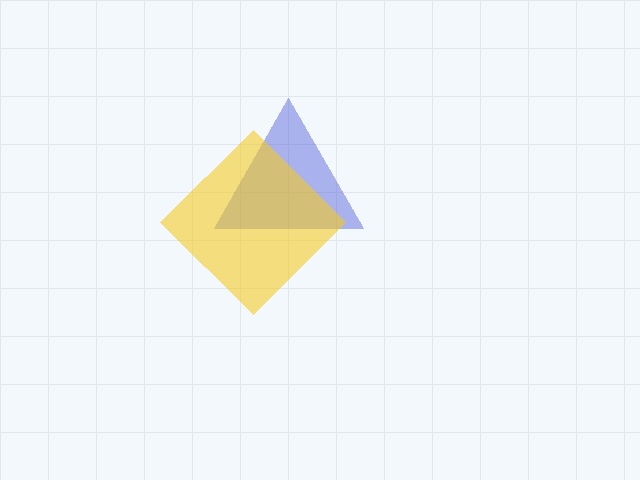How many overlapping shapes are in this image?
There are 2 overlapping shapes in the image.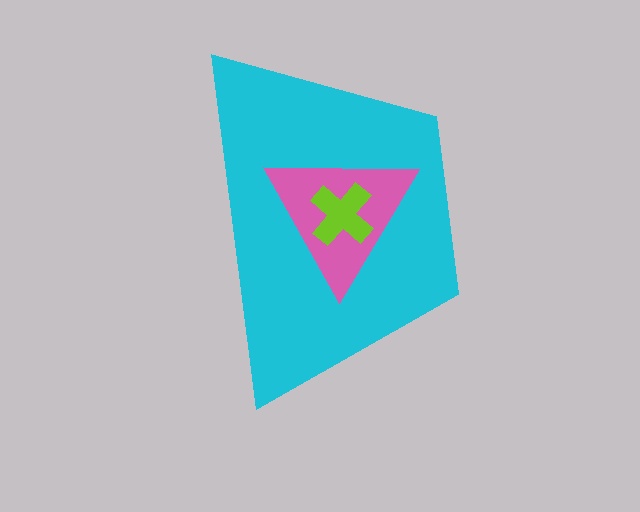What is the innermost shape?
The lime cross.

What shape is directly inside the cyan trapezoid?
The pink triangle.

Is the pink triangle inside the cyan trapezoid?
Yes.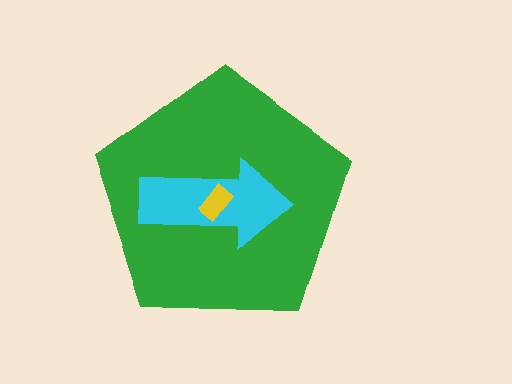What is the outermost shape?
The green pentagon.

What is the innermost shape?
The yellow rectangle.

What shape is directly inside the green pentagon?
The cyan arrow.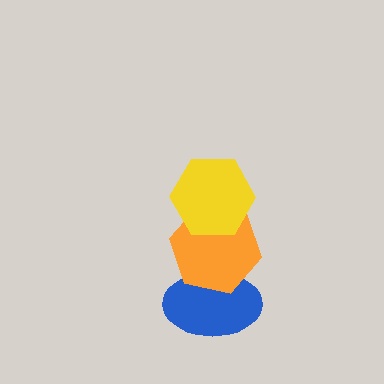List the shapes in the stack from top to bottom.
From top to bottom: the yellow hexagon, the orange hexagon, the blue ellipse.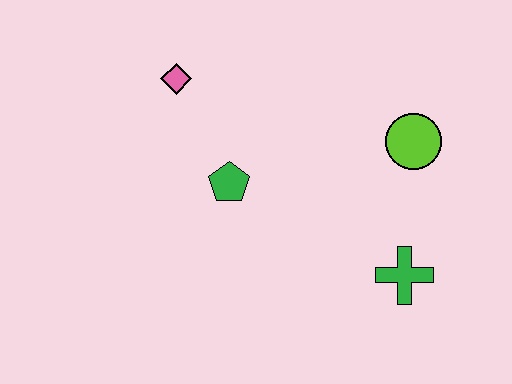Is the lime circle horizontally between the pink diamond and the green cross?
No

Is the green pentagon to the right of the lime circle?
No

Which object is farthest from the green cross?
The pink diamond is farthest from the green cross.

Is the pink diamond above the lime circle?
Yes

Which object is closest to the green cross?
The lime circle is closest to the green cross.